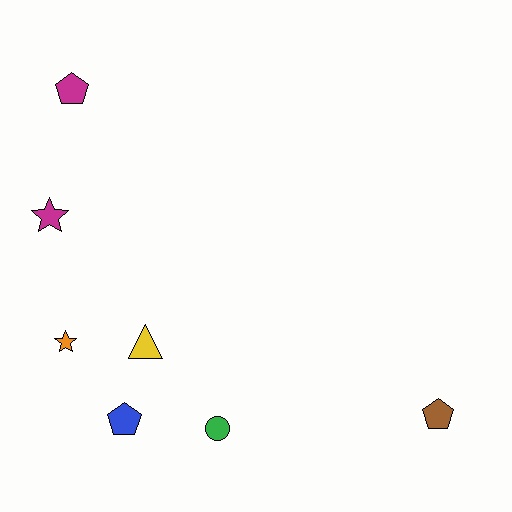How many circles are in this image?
There is 1 circle.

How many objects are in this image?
There are 7 objects.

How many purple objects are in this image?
There are no purple objects.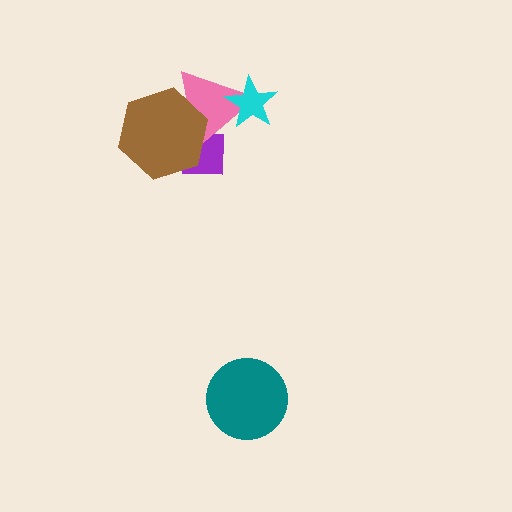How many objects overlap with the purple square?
2 objects overlap with the purple square.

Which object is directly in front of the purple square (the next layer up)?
The pink triangle is directly in front of the purple square.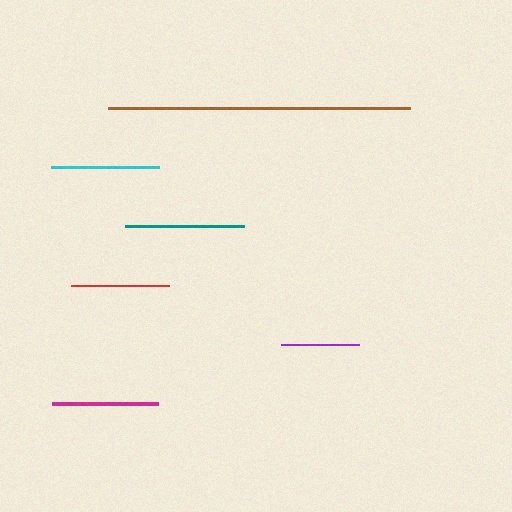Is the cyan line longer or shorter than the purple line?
The cyan line is longer than the purple line.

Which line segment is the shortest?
The purple line is the shortest at approximately 78 pixels.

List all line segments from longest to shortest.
From longest to shortest: brown, teal, cyan, magenta, red, purple.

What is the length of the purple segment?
The purple segment is approximately 78 pixels long.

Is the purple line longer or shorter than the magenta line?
The magenta line is longer than the purple line.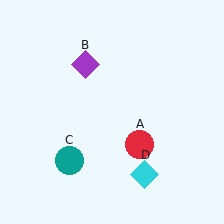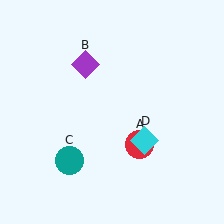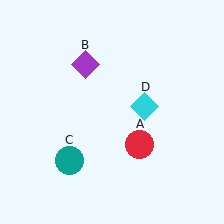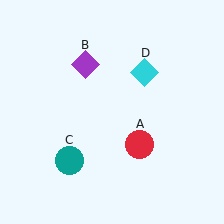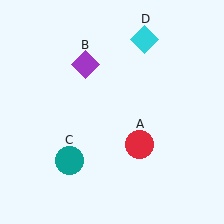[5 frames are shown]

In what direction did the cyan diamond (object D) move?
The cyan diamond (object D) moved up.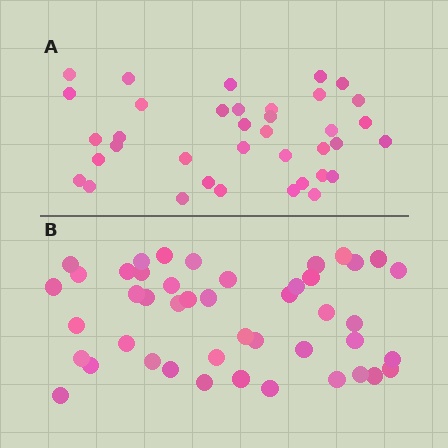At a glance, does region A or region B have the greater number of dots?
Region B (the bottom region) has more dots.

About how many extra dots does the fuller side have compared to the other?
Region B has roughly 8 or so more dots than region A.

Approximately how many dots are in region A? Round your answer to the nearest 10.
About 40 dots. (The exact count is 37, which rounds to 40.)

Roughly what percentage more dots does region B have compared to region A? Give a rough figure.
About 20% more.